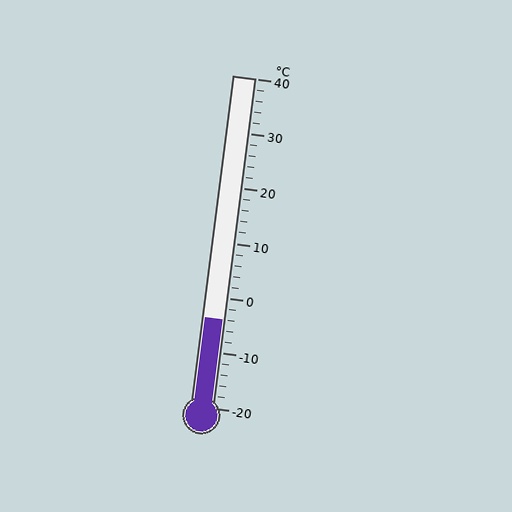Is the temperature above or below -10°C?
The temperature is above -10°C.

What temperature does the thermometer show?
The thermometer shows approximately -4°C.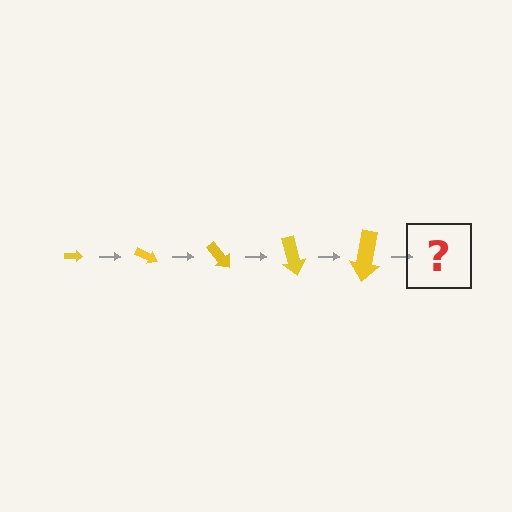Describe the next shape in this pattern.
It should be an arrow, larger than the previous one and rotated 125 degrees from the start.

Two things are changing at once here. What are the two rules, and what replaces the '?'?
The two rules are that the arrow grows larger each step and it rotates 25 degrees each step. The '?' should be an arrow, larger than the previous one and rotated 125 degrees from the start.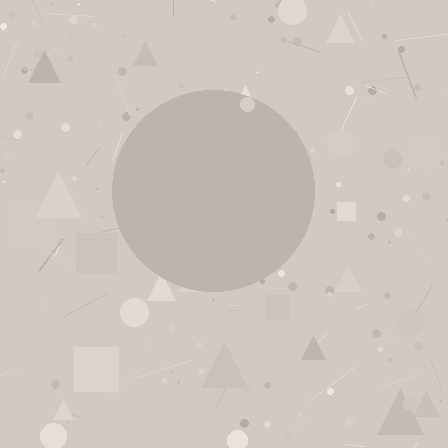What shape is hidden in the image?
A circle is hidden in the image.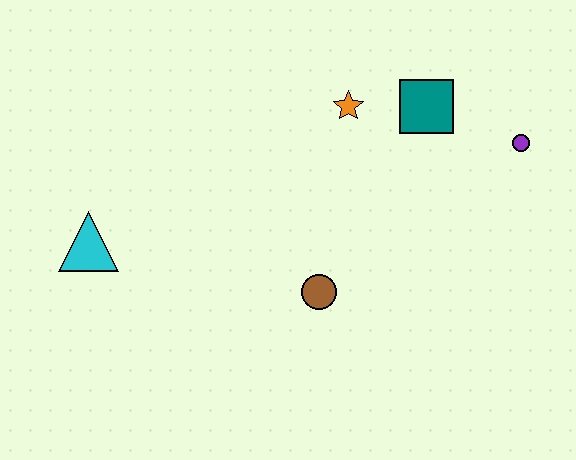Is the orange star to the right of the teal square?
No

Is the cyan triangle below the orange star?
Yes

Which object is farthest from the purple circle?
The cyan triangle is farthest from the purple circle.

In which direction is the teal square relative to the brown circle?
The teal square is above the brown circle.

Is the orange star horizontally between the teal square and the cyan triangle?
Yes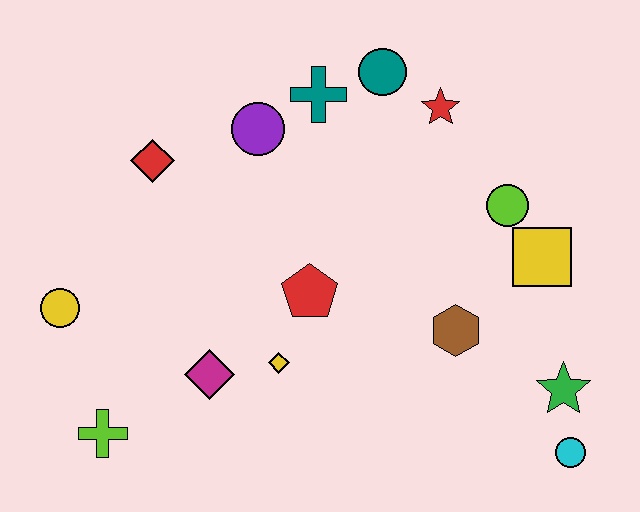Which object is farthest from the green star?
The yellow circle is farthest from the green star.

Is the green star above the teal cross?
No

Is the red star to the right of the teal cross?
Yes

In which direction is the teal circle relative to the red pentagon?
The teal circle is above the red pentagon.